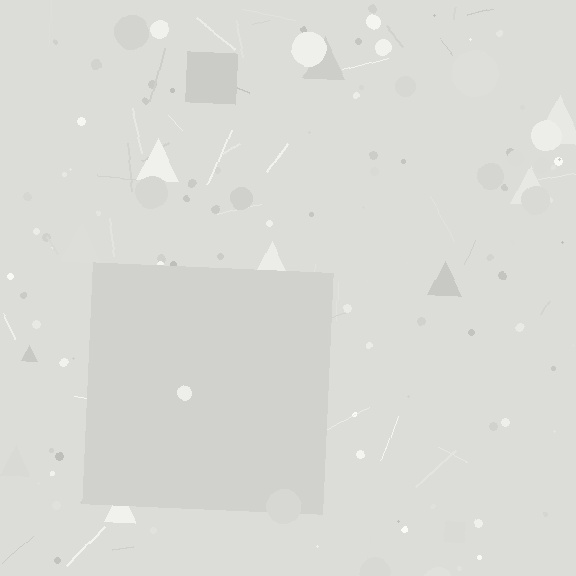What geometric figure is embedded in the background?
A square is embedded in the background.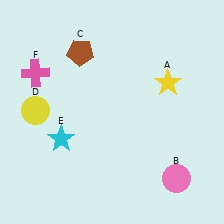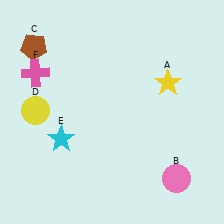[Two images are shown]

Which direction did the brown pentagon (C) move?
The brown pentagon (C) moved left.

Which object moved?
The brown pentagon (C) moved left.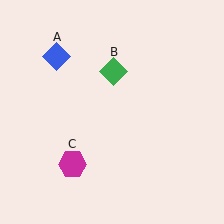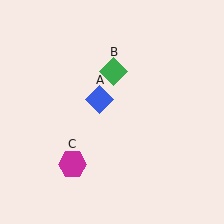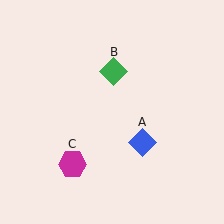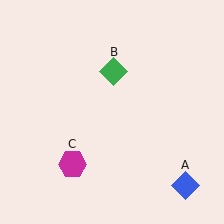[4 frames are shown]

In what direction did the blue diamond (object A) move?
The blue diamond (object A) moved down and to the right.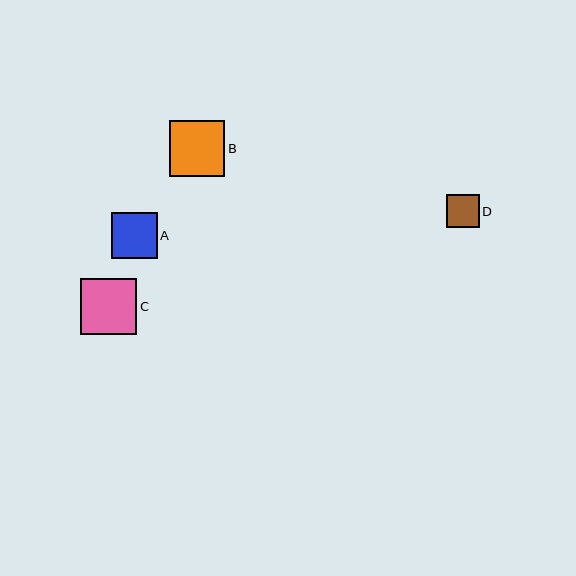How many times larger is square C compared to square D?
Square C is approximately 1.7 times the size of square D.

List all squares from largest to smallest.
From largest to smallest: C, B, A, D.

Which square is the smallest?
Square D is the smallest with a size of approximately 33 pixels.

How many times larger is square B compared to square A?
Square B is approximately 1.2 times the size of square A.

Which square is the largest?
Square C is the largest with a size of approximately 57 pixels.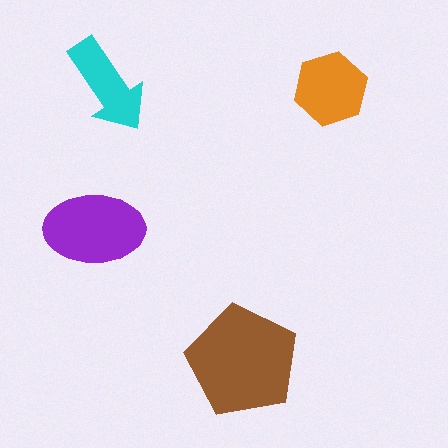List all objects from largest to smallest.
The brown pentagon, the purple ellipse, the orange hexagon, the cyan arrow.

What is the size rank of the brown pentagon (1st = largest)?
1st.